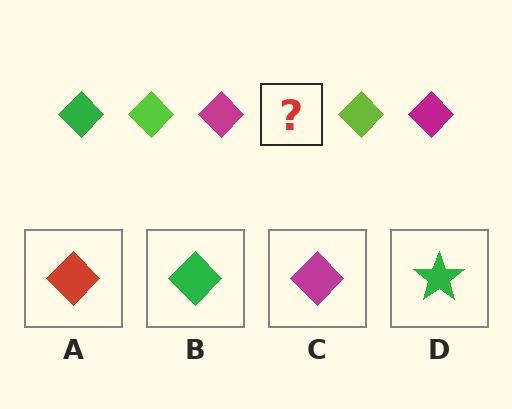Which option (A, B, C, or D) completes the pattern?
B.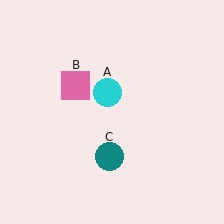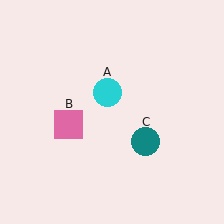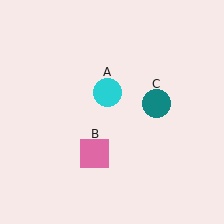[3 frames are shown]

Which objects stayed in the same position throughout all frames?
Cyan circle (object A) remained stationary.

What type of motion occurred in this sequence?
The pink square (object B), teal circle (object C) rotated counterclockwise around the center of the scene.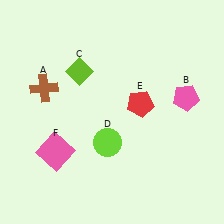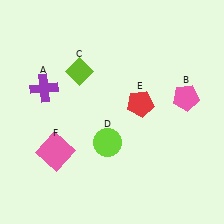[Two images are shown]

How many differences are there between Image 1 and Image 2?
There is 1 difference between the two images.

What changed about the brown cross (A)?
In Image 1, A is brown. In Image 2, it changed to purple.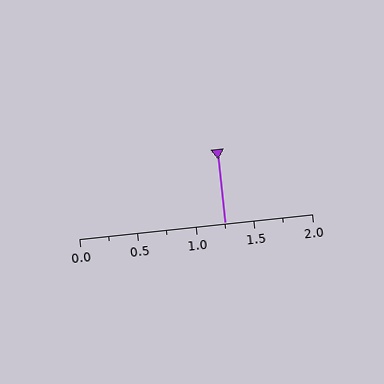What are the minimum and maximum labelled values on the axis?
The axis runs from 0.0 to 2.0.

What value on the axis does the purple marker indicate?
The marker indicates approximately 1.25.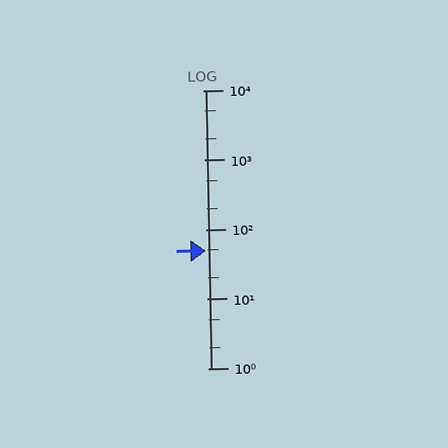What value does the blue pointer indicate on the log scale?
The pointer indicates approximately 49.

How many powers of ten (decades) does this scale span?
The scale spans 4 decades, from 1 to 10000.